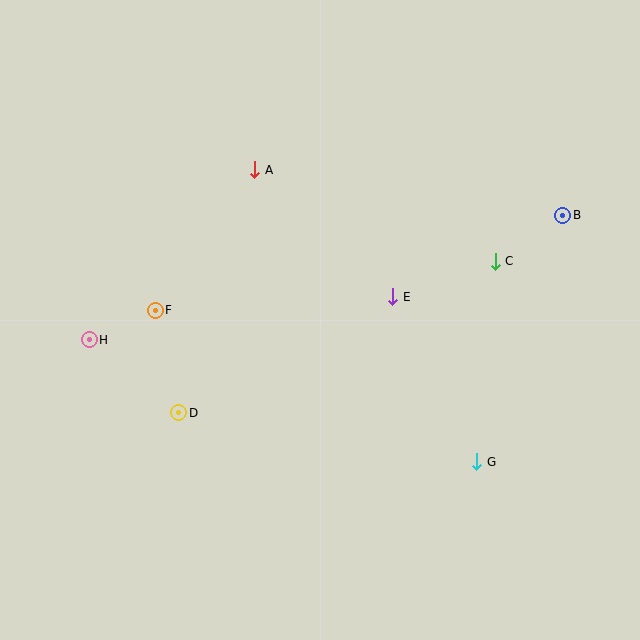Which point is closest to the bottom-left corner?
Point D is closest to the bottom-left corner.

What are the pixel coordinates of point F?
Point F is at (155, 310).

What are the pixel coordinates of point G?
Point G is at (477, 462).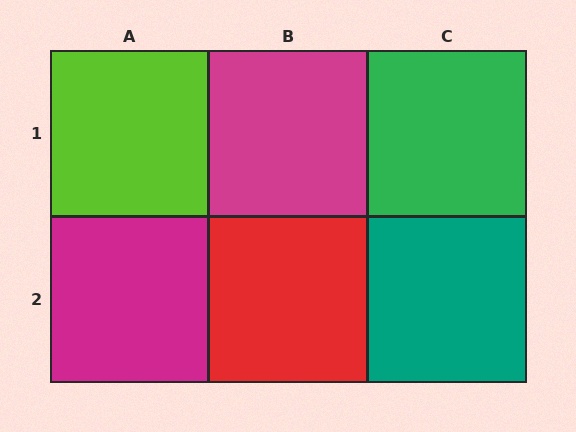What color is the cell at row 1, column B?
Magenta.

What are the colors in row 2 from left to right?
Magenta, red, teal.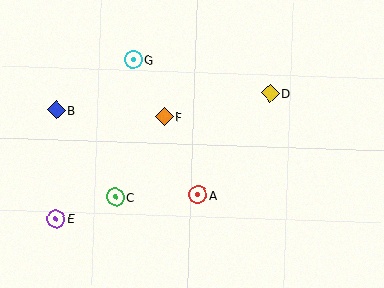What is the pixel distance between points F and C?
The distance between F and C is 94 pixels.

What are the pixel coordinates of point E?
Point E is at (56, 219).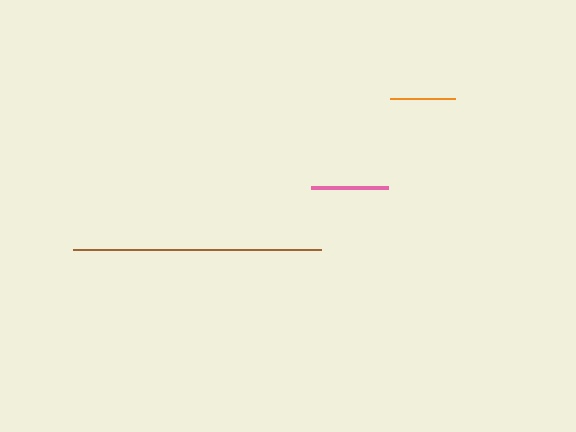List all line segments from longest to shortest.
From longest to shortest: brown, pink, orange.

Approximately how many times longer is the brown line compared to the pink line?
The brown line is approximately 3.2 times the length of the pink line.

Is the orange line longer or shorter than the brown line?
The brown line is longer than the orange line.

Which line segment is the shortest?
The orange line is the shortest at approximately 65 pixels.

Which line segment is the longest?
The brown line is the longest at approximately 248 pixels.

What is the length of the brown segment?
The brown segment is approximately 248 pixels long.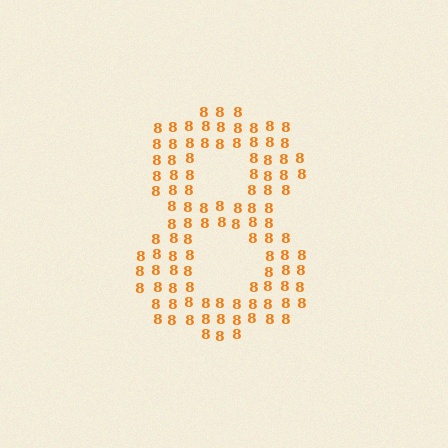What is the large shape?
The large shape is the digit 8.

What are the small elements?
The small elements are digit 8's.